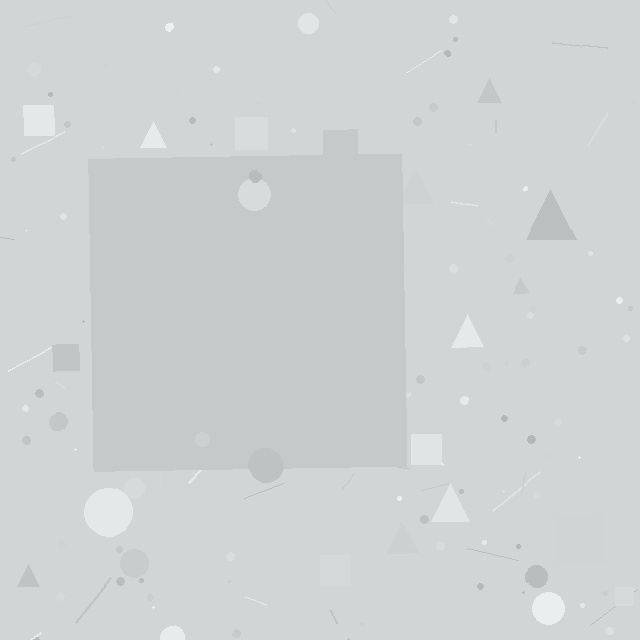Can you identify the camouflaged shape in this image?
The camouflaged shape is a square.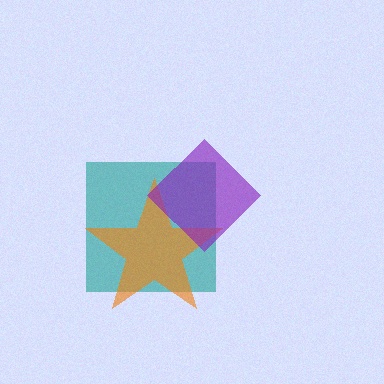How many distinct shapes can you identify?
There are 3 distinct shapes: a teal square, an orange star, a purple diamond.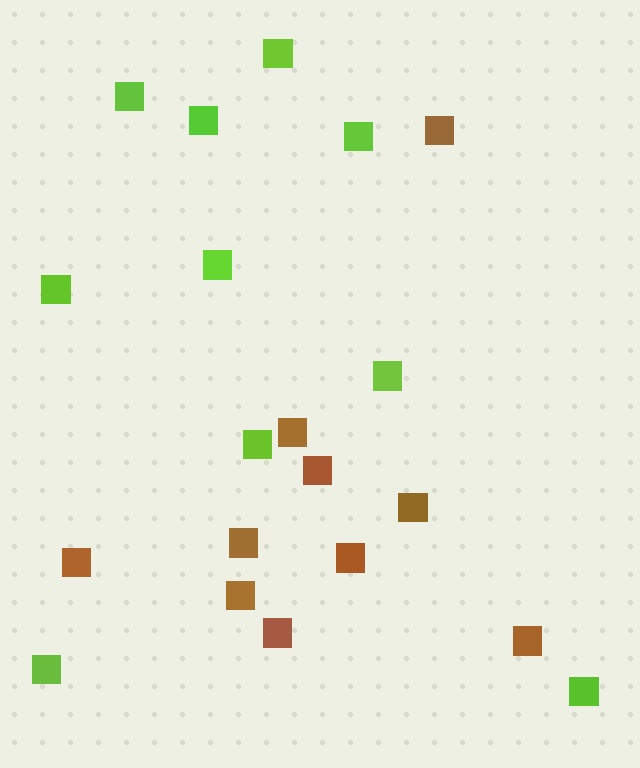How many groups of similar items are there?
There are 2 groups: one group of lime squares (10) and one group of brown squares (10).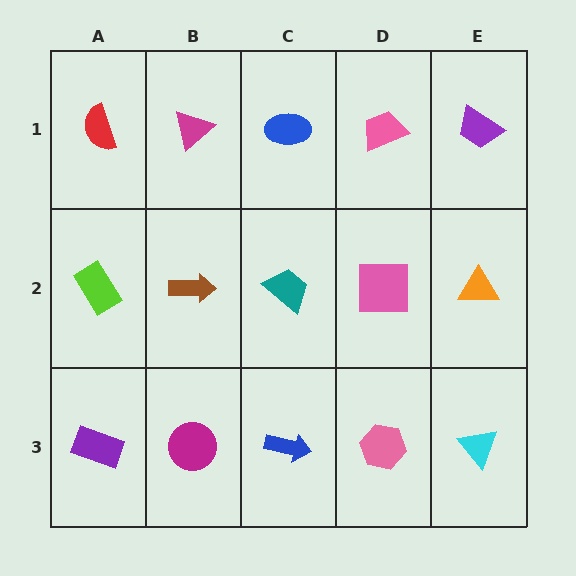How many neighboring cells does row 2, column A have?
3.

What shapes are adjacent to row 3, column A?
A lime rectangle (row 2, column A), a magenta circle (row 3, column B).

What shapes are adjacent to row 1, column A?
A lime rectangle (row 2, column A), a magenta triangle (row 1, column B).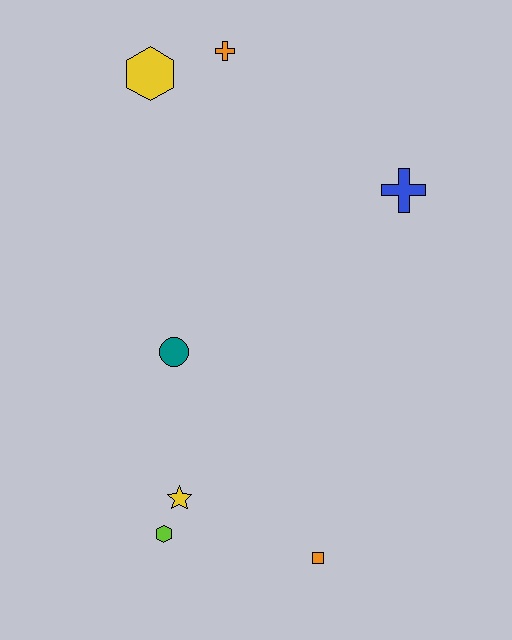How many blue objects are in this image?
There is 1 blue object.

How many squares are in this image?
There is 1 square.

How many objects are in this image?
There are 7 objects.